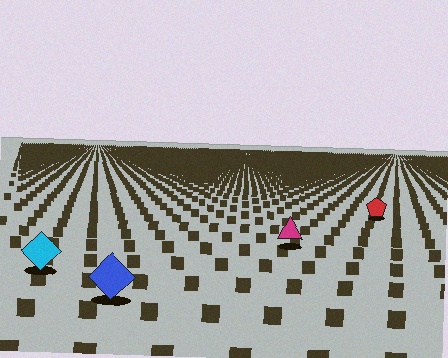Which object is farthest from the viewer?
The red pentagon is farthest from the viewer. It appears smaller and the ground texture around it is denser.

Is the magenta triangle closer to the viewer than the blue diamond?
No. The blue diamond is closer — you can tell from the texture gradient: the ground texture is coarser near it.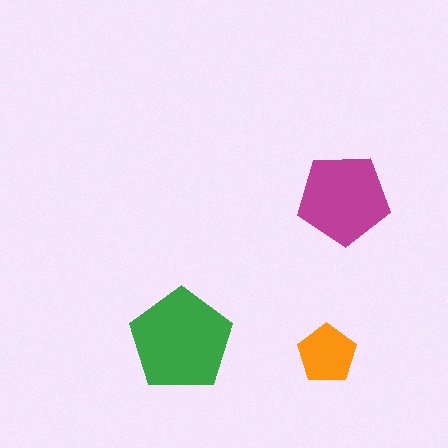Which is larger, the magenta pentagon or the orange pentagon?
The magenta one.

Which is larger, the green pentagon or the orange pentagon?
The green one.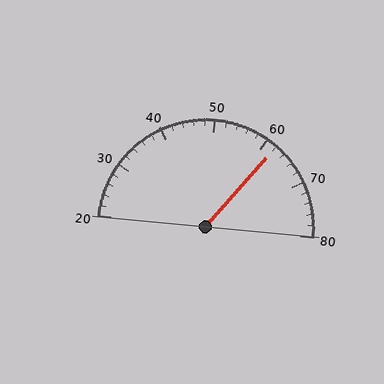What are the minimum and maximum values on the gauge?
The gauge ranges from 20 to 80.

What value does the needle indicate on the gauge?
The needle indicates approximately 62.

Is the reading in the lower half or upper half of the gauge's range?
The reading is in the upper half of the range (20 to 80).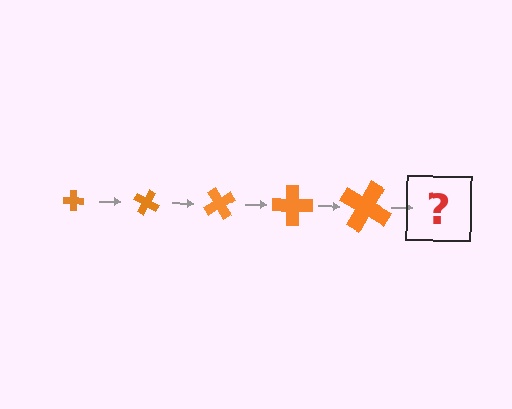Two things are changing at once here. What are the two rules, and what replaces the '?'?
The two rules are that the cross grows larger each step and it rotates 30 degrees each step. The '?' should be a cross, larger than the previous one and rotated 150 degrees from the start.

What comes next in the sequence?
The next element should be a cross, larger than the previous one and rotated 150 degrees from the start.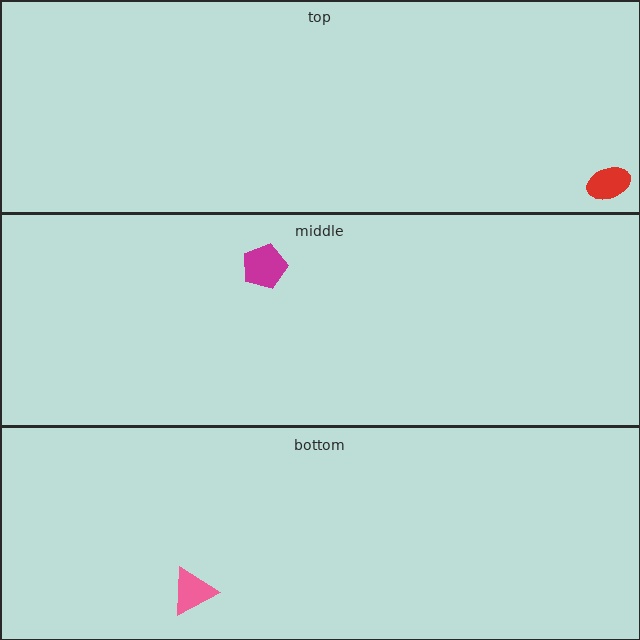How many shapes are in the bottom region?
1.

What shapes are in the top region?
The red ellipse.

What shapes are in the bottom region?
The pink triangle.